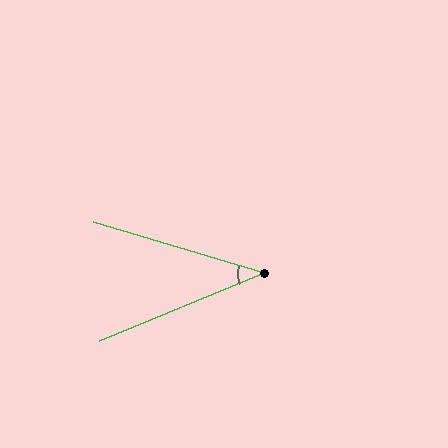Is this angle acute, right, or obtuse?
It is acute.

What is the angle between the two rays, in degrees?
Approximately 39 degrees.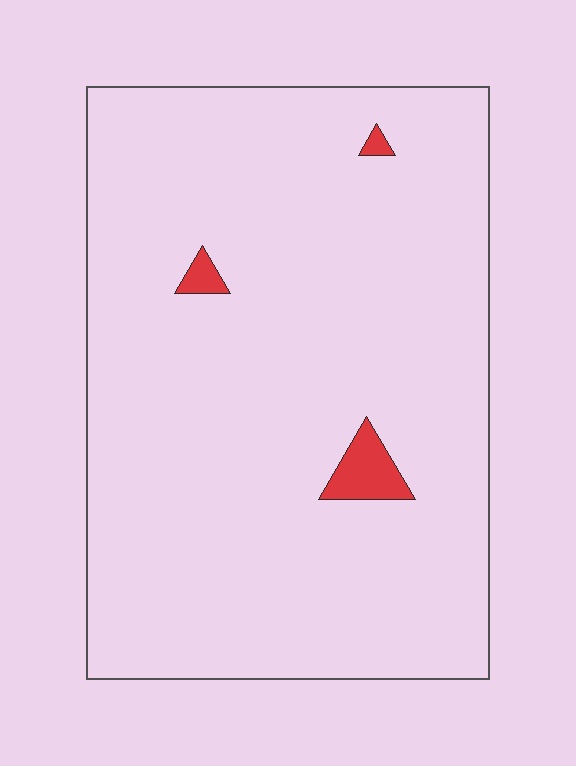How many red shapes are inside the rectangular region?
3.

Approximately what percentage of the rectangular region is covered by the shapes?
Approximately 5%.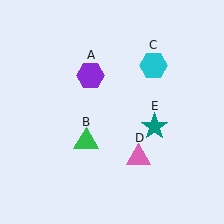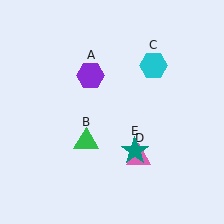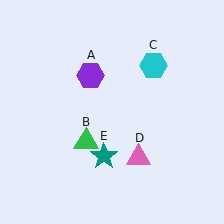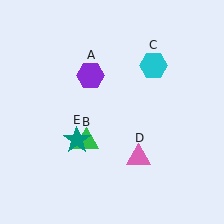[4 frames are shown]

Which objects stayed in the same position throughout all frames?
Purple hexagon (object A) and green triangle (object B) and cyan hexagon (object C) and pink triangle (object D) remained stationary.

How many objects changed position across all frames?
1 object changed position: teal star (object E).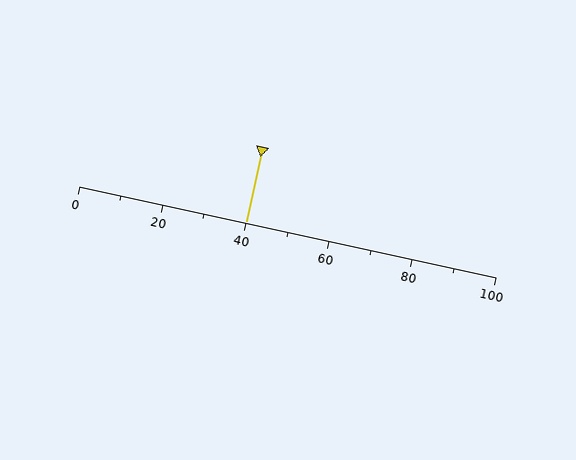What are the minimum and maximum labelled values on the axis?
The axis runs from 0 to 100.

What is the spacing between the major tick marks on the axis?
The major ticks are spaced 20 apart.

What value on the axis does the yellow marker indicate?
The marker indicates approximately 40.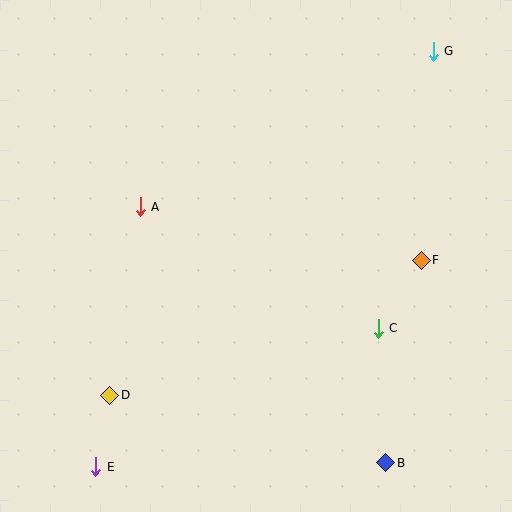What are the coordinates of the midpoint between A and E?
The midpoint between A and E is at (118, 337).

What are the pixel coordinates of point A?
Point A is at (140, 207).